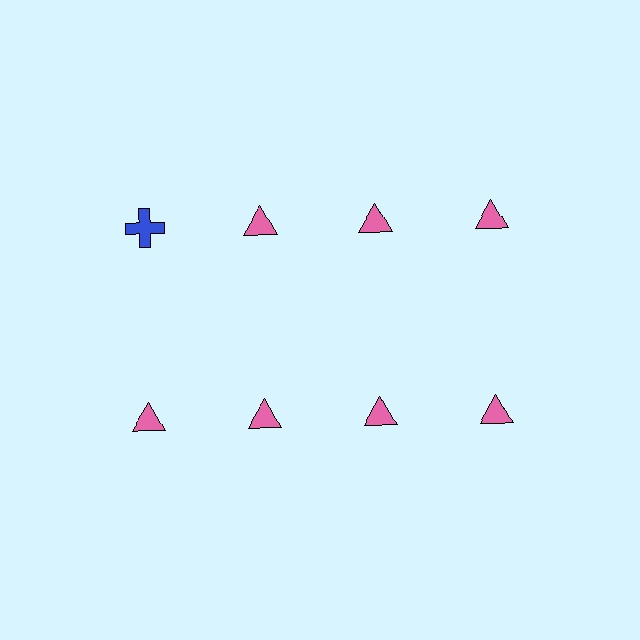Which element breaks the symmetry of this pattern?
The blue cross in the top row, leftmost column breaks the symmetry. All other shapes are pink triangles.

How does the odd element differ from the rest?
It differs in both color (blue instead of pink) and shape (cross instead of triangle).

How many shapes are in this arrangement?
There are 8 shapes arranged in a grid pattern.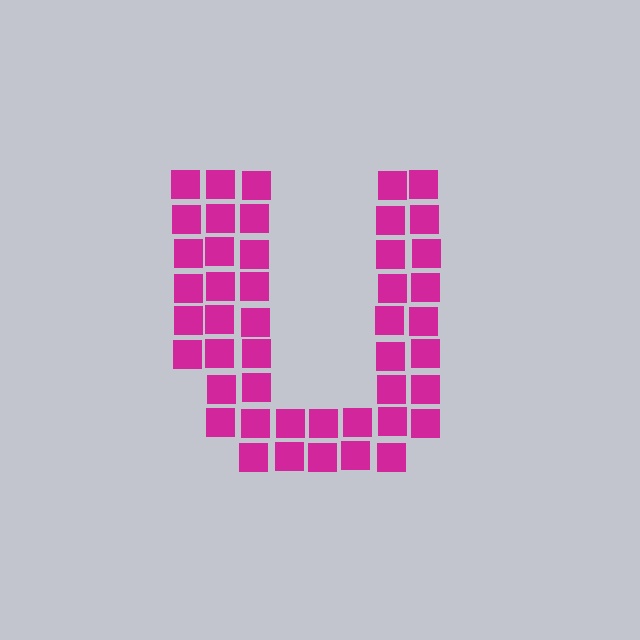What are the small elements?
The small elements are squares.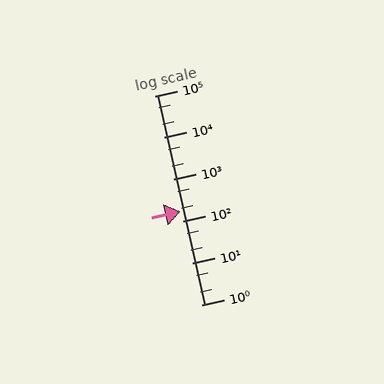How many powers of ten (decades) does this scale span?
The scale spans 5 decades, from 1 to 100000.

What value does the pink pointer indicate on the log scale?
The pointer indicates approximately 170.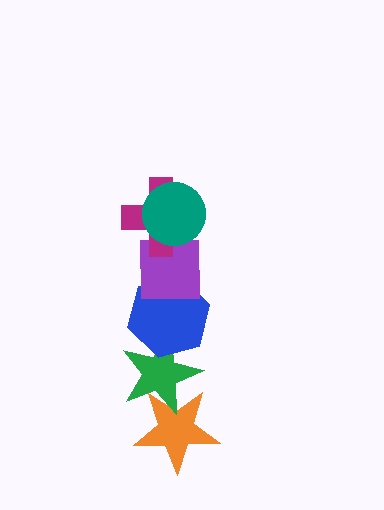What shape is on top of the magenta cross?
The teal circle is on top of the magenta cross.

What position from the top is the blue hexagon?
The blue hexagon is 4th from the top.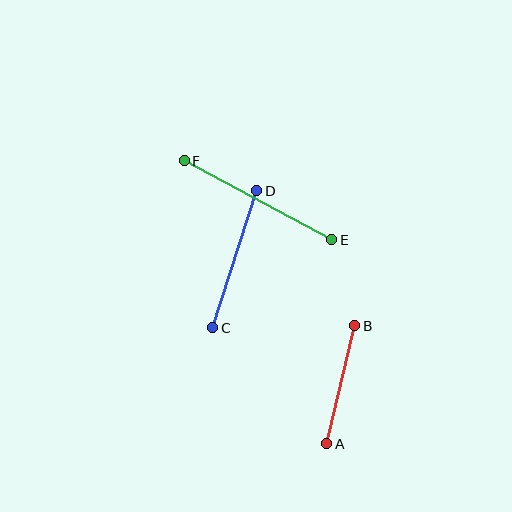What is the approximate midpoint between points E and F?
The midpoint is at approximately (258, 200) pixels.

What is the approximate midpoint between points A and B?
The midpoint is at approximately (341, 385) pixels.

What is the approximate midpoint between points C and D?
The midpoint is at approximately (235, 259) pixels.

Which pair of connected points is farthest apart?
Points E and F are farthest apart.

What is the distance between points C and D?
The distance is approximately 144 pixels.